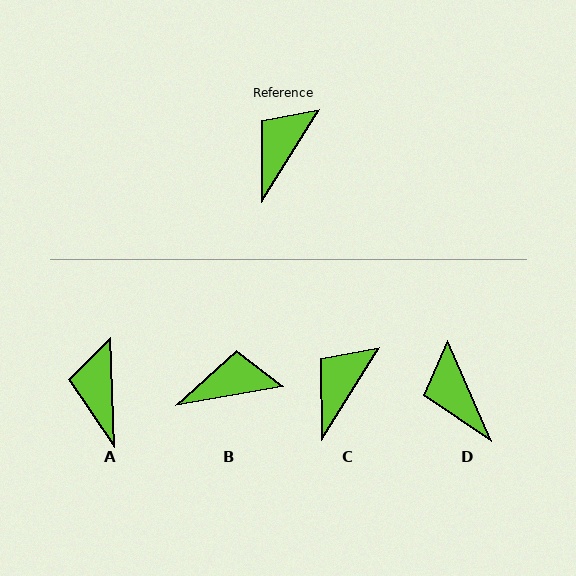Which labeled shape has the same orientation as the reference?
C.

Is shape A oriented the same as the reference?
No, it is off by about 34 degrees.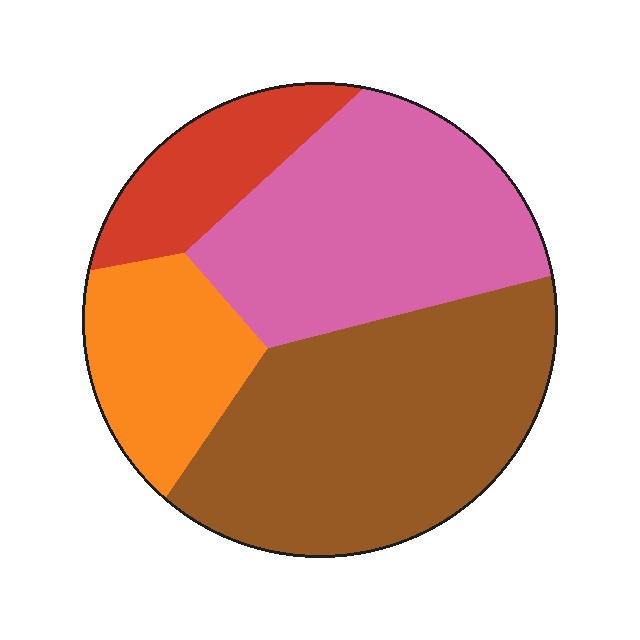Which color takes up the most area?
Brown, at roughly 40%.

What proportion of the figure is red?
Red covers about 10% of the figure.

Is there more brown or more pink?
Brown.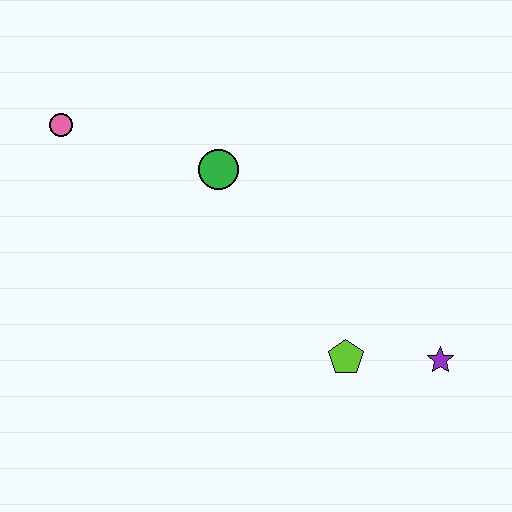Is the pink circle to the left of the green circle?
Yes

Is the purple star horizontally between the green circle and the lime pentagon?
No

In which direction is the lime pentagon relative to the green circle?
The lime pentagon is below the green circle.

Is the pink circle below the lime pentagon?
No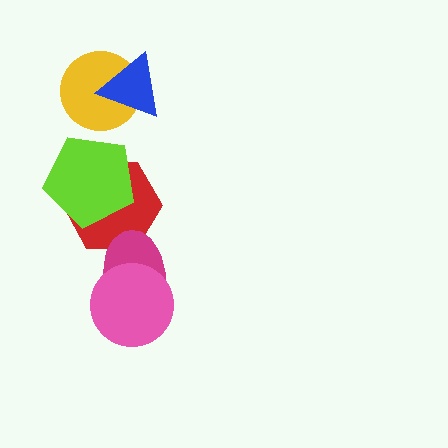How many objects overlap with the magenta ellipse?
2 objects overlap with the magenta ellipse.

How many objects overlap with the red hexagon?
2 objects overlap with the red hexagon.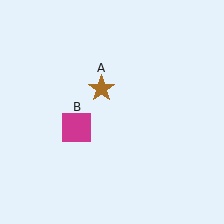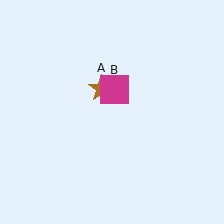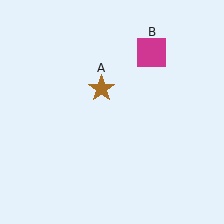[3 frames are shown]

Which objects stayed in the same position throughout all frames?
Brown star (object A) remained stationary.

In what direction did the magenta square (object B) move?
The magenta square (object B) moved up and to the right.